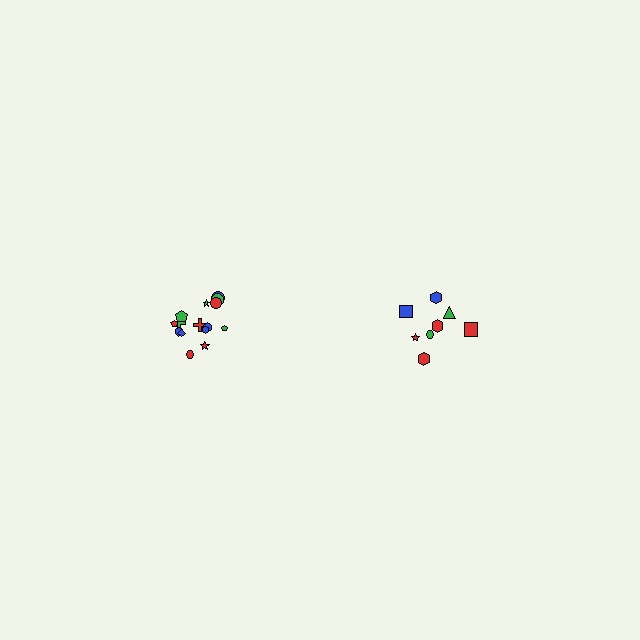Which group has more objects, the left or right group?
The left group.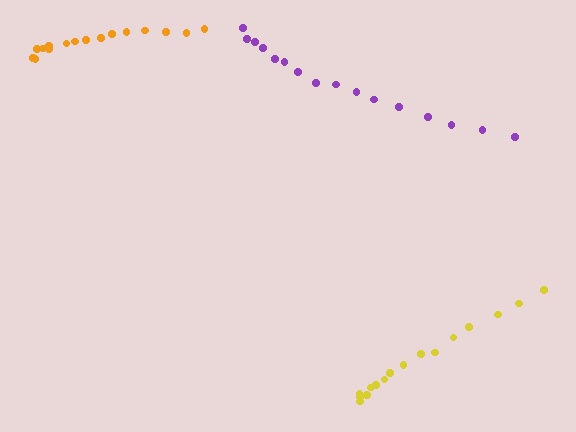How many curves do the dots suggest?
There are 3 distinct paths.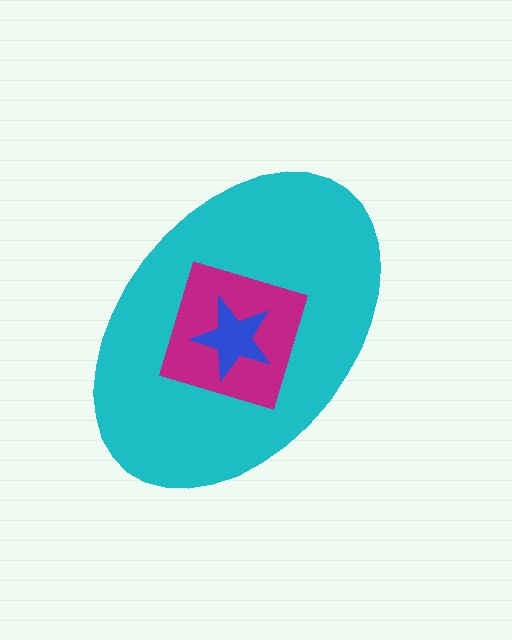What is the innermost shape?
The blue star.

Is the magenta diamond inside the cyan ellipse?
Yes.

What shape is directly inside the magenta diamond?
The blue star.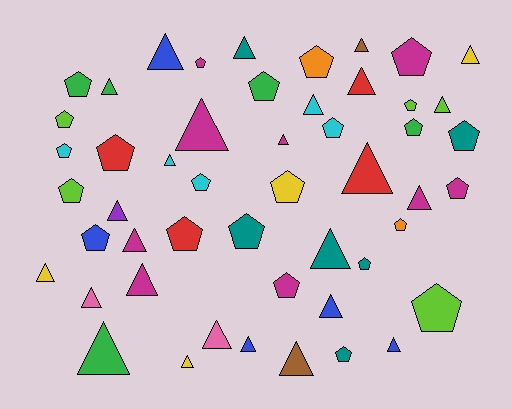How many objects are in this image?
There are 50 objects.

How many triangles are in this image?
There are 26 triangles.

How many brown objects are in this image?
There are 2 brown objects.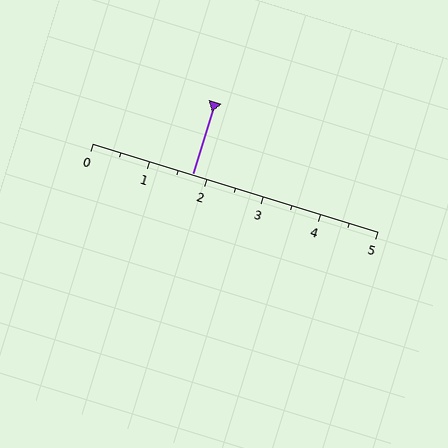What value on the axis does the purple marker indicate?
The marker indicates approximately 1.8.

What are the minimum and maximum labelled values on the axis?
The axis runs from 0 to 5.